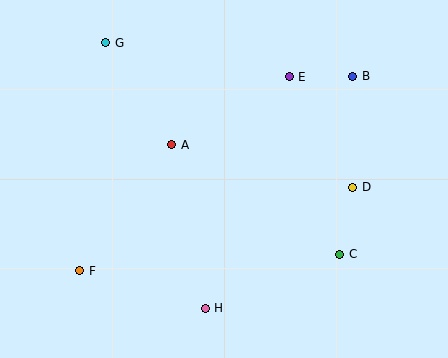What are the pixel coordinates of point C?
Point C is at (340, 254).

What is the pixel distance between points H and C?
The distance between H and C is 145 pixels.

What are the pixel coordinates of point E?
Point E is at (289, 77).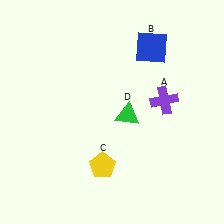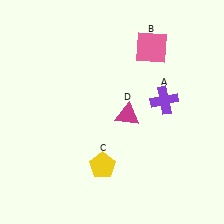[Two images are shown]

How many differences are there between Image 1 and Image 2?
There are 2 differences between the two images.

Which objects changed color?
B changed from blue to pink. D changed from green to magenta.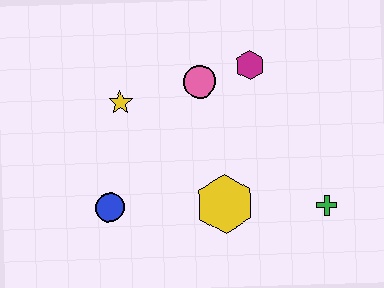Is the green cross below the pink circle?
Yes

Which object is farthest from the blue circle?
The green cross is farthest from the blue circle.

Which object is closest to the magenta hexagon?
The pink circle is closest to the magenta hexagon.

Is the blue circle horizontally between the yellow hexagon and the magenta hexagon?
No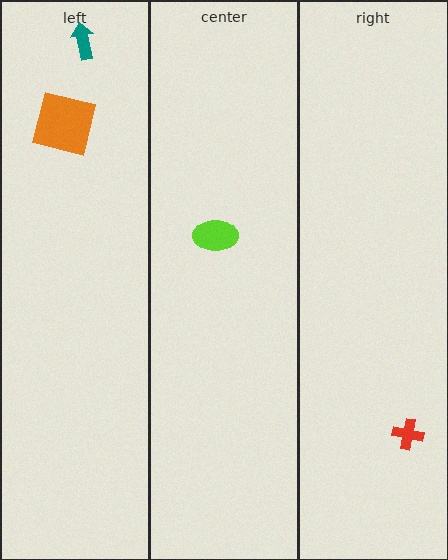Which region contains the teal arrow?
The left region.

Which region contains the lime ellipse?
The center region.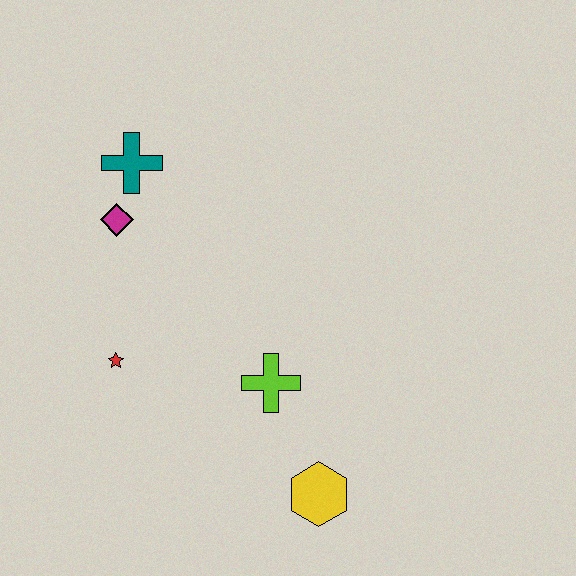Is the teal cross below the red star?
No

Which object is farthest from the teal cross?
The yellow hexagon is farthest from the teal cross.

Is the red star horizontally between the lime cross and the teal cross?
No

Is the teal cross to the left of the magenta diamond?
No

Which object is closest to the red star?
The magenta diamond is closest to the red star.